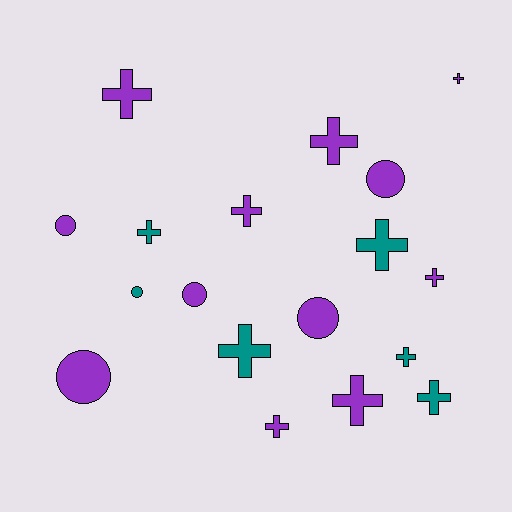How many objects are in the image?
There are 18 objects.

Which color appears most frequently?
Purple, with 12 objects.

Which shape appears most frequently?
Cross, with 12 objects.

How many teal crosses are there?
There are 5 teal crosses.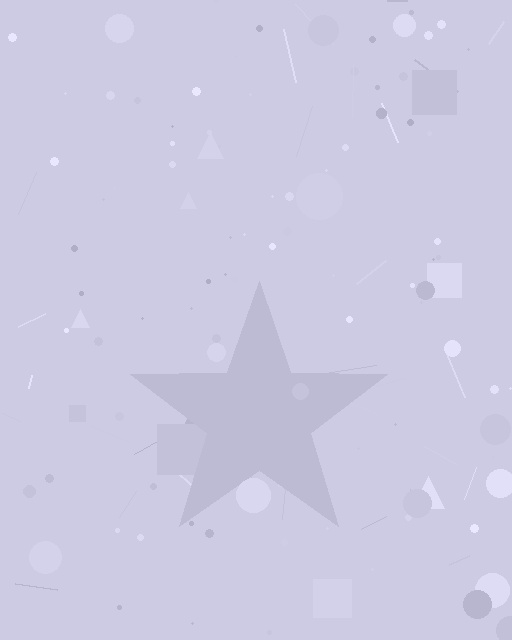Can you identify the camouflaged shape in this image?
The camouflaged shape is a star.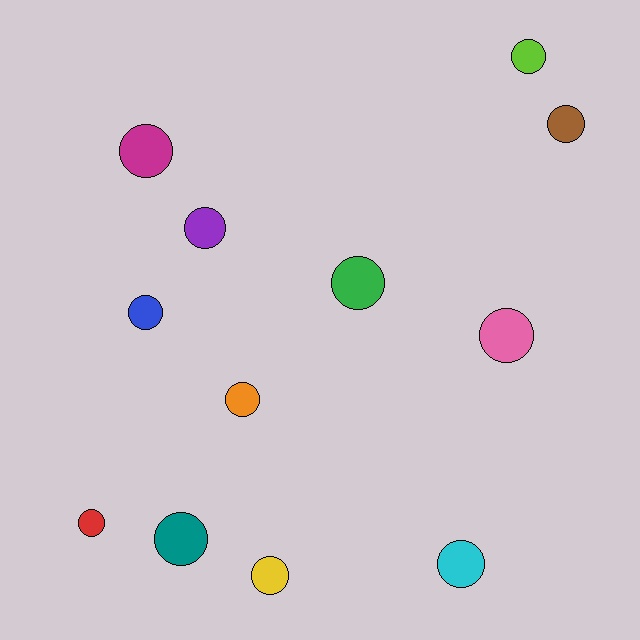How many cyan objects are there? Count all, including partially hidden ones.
There is 1 cyan object.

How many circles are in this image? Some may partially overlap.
There are 12 circles.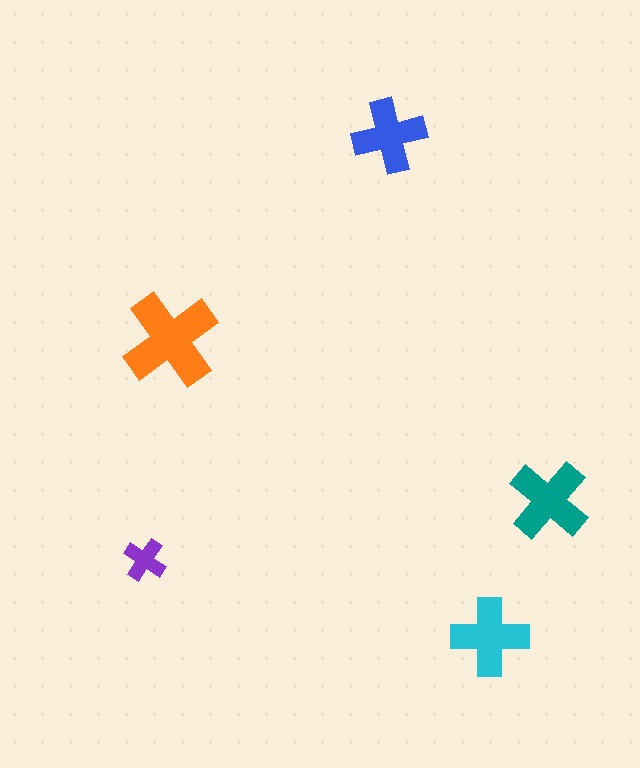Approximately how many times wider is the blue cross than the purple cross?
About 1.5 times wider.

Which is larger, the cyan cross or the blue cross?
The cyan one.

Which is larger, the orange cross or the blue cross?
The orange one.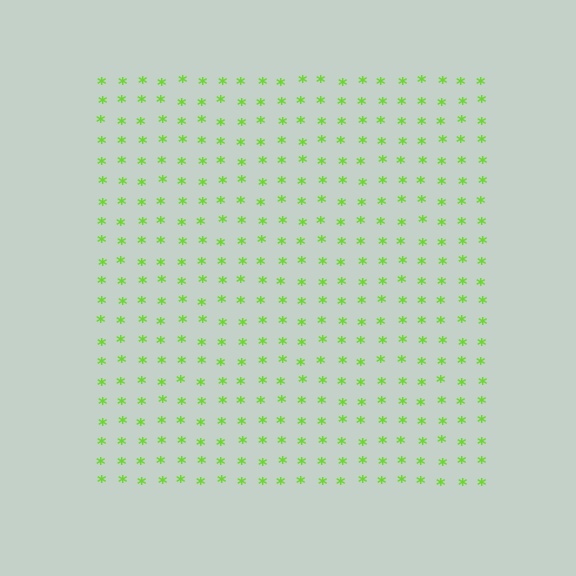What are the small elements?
The small elements are asterisks.